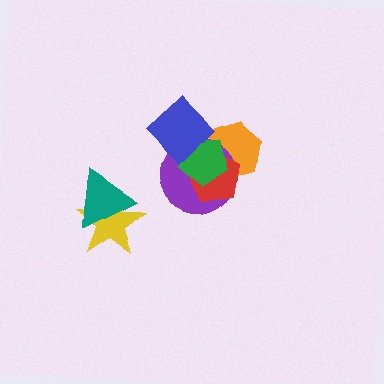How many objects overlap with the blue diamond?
3 objects overlap with the blue diamond.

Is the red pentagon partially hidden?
Yes, it is partially covered by another shape.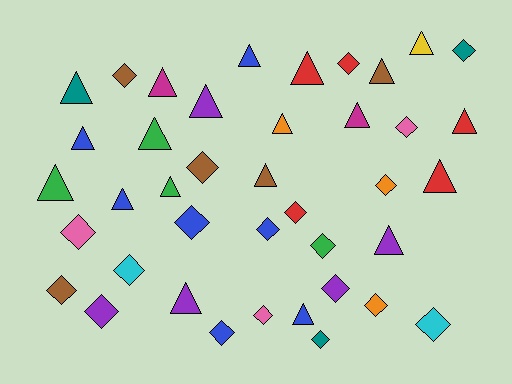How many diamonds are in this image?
There are 20 diamonds.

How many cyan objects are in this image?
There are 2 cyan objects.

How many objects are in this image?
There are 40 objects.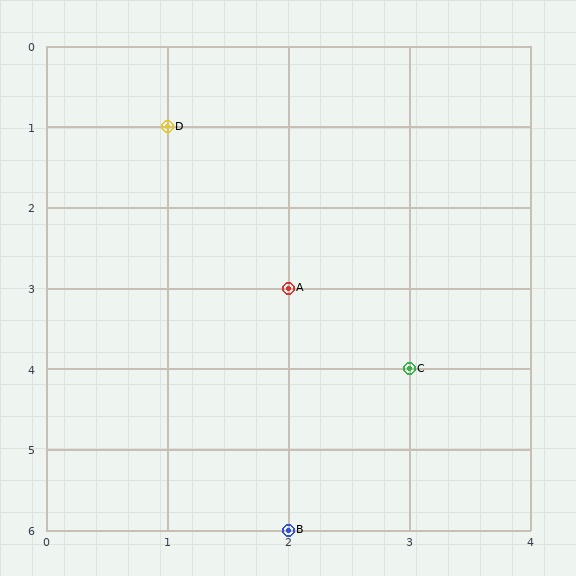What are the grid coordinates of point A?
Point A is at grid coordinates (2, 3).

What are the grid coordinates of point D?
Point D is at grid coordinates (1, 1).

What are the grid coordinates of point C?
Point C is at grid coordinates (3, 4).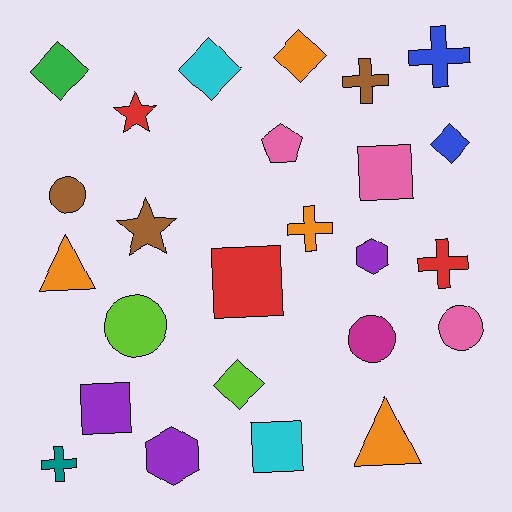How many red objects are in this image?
There are 3 red objects.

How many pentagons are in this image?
There is 1 pentagon.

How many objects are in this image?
There are 25 objects.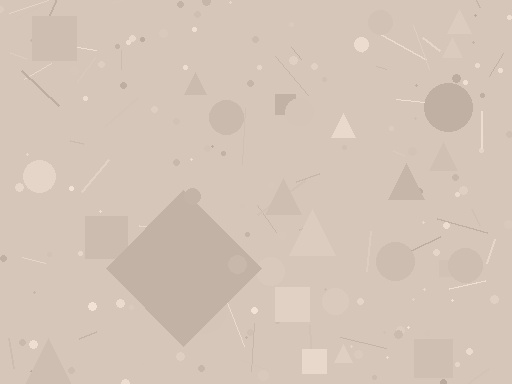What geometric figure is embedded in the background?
A diamond is embedded in the background.